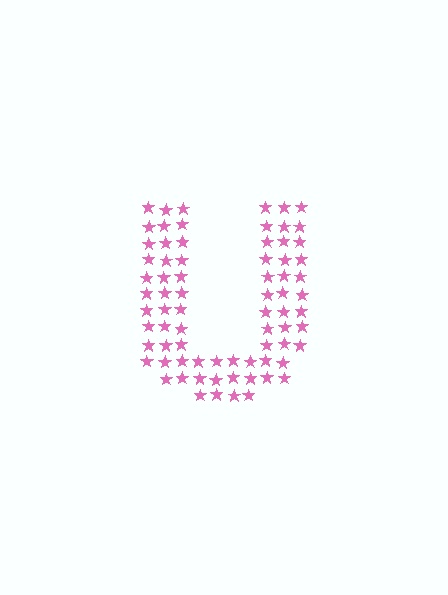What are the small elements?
The small elements are stars.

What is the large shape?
The large shape is the letter U.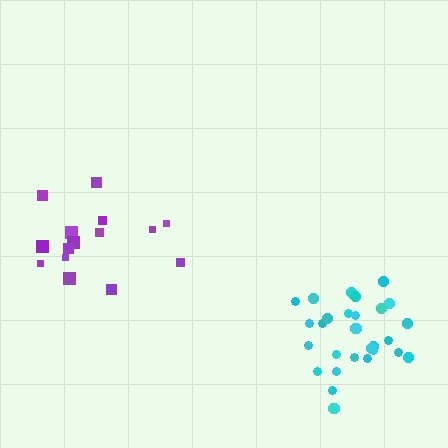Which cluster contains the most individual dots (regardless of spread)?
Cyan (30).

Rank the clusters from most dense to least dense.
cyan, purple.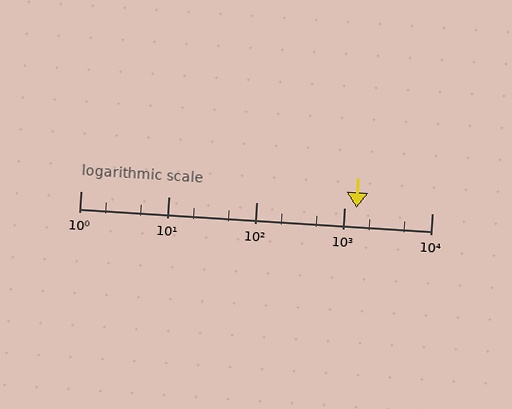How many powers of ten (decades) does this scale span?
The scale spans 4 decades, from 1 to 10000.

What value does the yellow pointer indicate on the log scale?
The pointer indicates approximately 1400.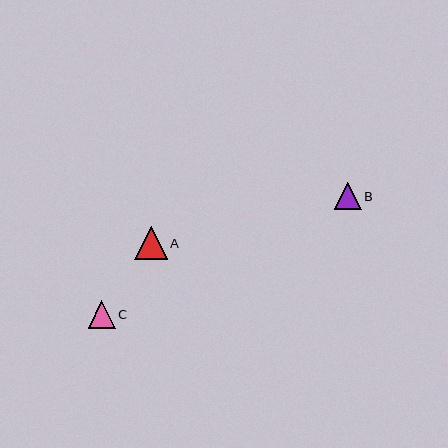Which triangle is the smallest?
Triangle B is the smallest with a size of approximately 26 pixels.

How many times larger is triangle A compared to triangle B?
Triangle A is approximately 1.2 times the size of triangle B.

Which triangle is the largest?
Triangle A is the largest with a size of approximately 33 pixels.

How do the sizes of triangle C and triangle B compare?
Triangle C and triangle B are approximately the same size.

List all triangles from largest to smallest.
From largest to smallest: A, C, B.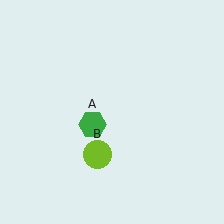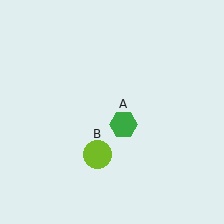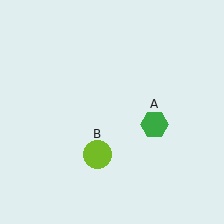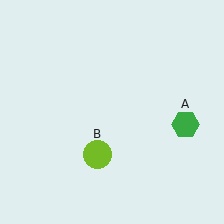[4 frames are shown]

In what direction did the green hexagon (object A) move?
The green hexagon (object A) moved right.